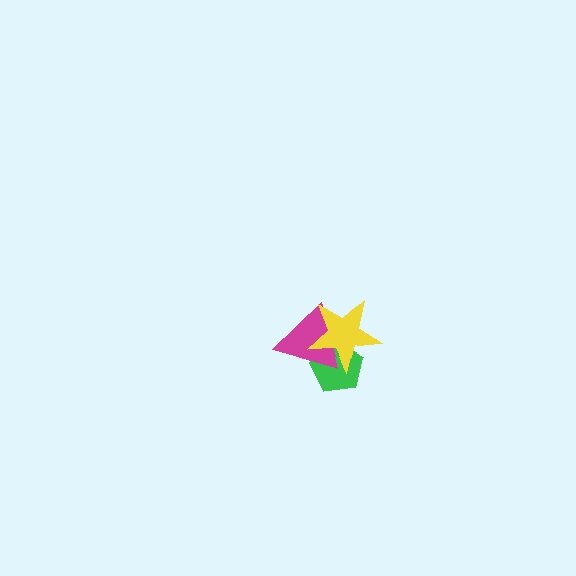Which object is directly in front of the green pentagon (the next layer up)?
The magenta triangle is directly in front of the green pentagon.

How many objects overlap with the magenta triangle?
2 objects overlap with the magenta triangle.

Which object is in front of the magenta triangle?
The yellow star is in front of the magenta triangle.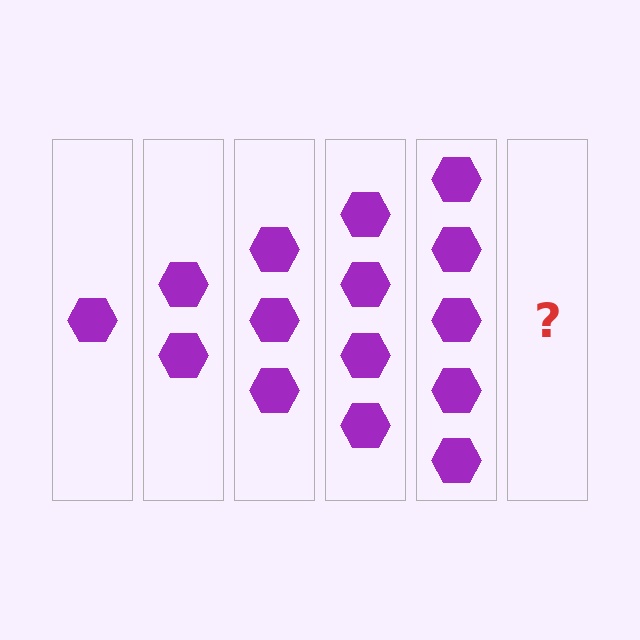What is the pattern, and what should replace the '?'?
The pattern is that each step adds one more hexagon. The '?' should be 6 hexagons.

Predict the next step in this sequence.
The next step is 6 hexagons.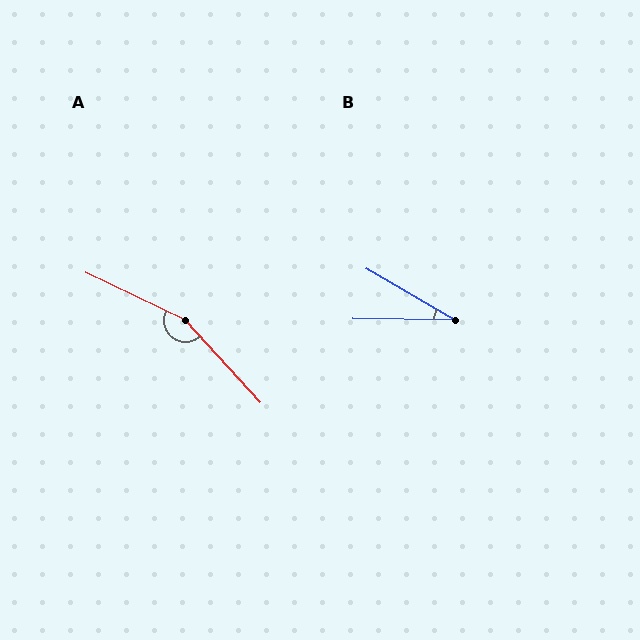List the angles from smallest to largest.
B (30°), A (158°).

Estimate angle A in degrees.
Approximately 158 degrees.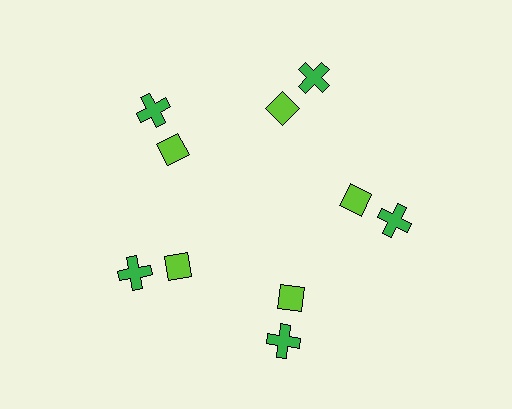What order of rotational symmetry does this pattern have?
This pattern has 5-fold rotational symmetry.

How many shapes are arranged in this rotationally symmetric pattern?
There are 10 shapes, arranged in 5 groups of 2.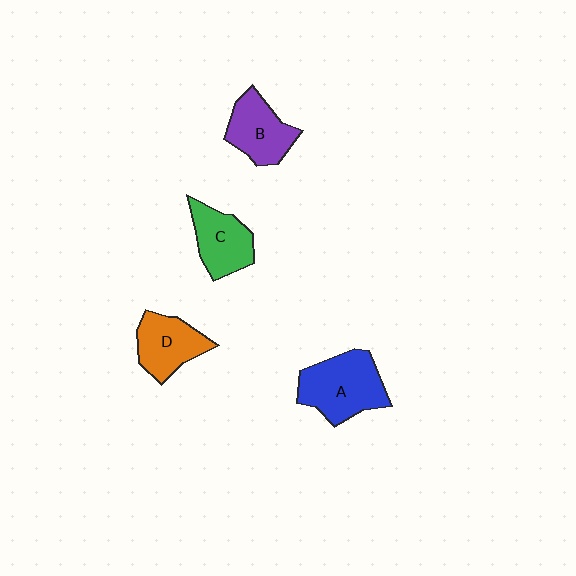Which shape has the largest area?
Shape A (blue).